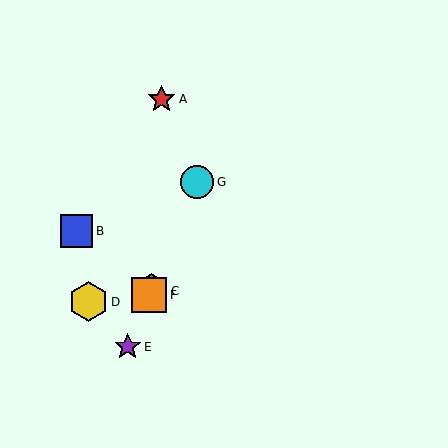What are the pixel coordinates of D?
Object D is at (88, 302).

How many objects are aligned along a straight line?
4 objects (C, E, F, G) are aligned along a straight line.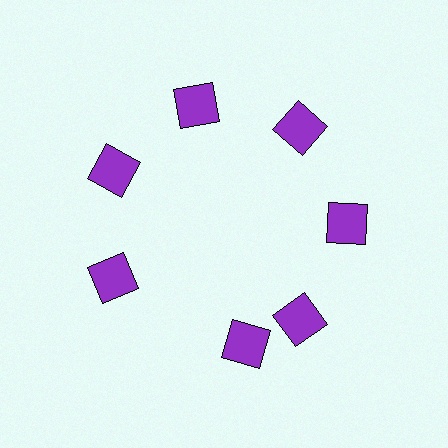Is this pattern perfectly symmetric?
No. The 7 purple squares are arranged in a ring, but one element near the 6 o'clock position is rotated out of alignment along the ring, breaking the 7-fold rotational symmetry.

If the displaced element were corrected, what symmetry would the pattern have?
It would have 7-fold rotational symmetry — the pattern would map onto itself every 51 degrees.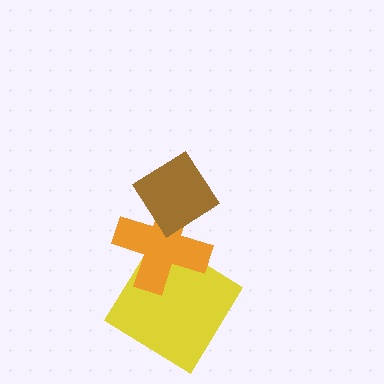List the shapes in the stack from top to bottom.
From top to bottom: the brown diamond, the orange cross, the yellow diamond.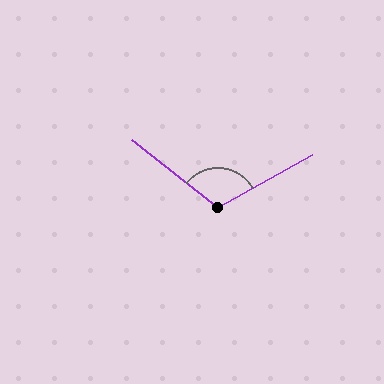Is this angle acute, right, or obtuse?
It is obtuse.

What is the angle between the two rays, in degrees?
Approximately 112 degrees.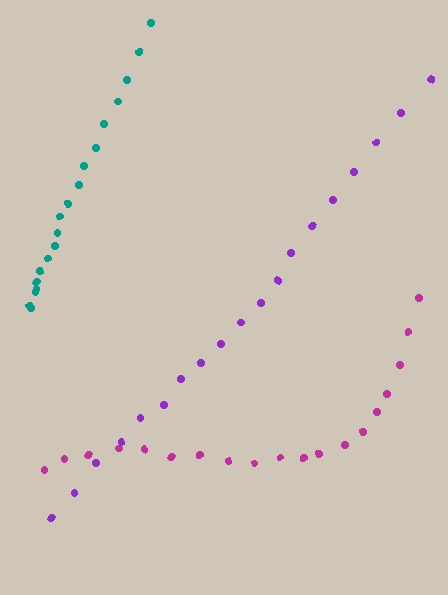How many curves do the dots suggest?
There are 3 distinct paths.